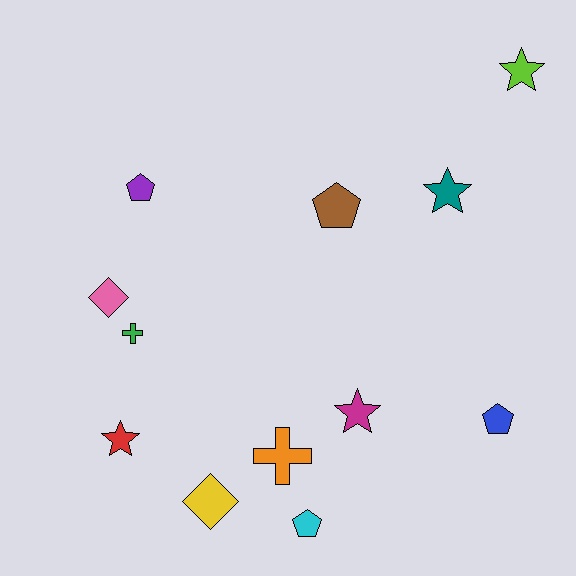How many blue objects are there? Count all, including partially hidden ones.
There is 1 blue object.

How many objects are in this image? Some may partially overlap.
There are 12 objects.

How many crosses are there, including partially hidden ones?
There are 2 crosses.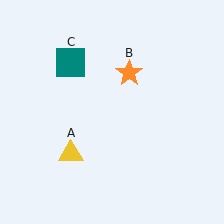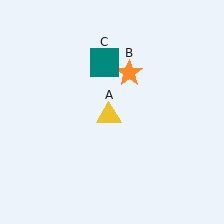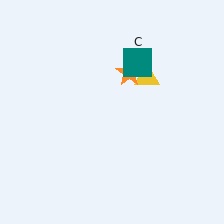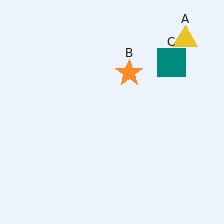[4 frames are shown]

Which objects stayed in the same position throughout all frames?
Orange star (object B) remained stationary.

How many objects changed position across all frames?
2 objects changed position: yellow triangle (object A), teal square (object C).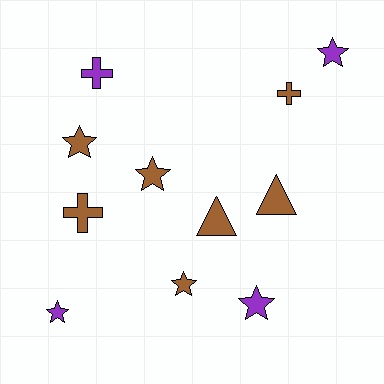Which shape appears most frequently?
Star, with 6 objects.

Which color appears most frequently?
Brown, with 7 objects.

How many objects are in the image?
There are 11 objects.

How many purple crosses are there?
There is 1 purple cross.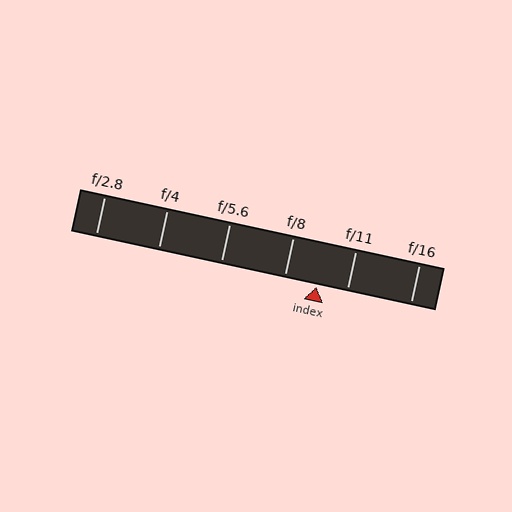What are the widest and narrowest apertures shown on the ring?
The widest aperture shown is f/2.8 and the narrowest is f/16.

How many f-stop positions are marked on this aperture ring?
There are 6 f-stop positions marked.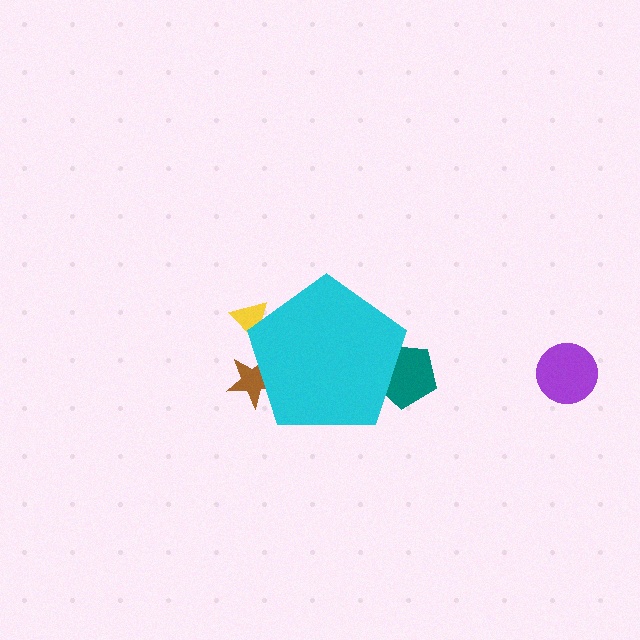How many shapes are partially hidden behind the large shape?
3 shapes are partially hidden.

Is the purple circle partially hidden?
No, the purple circle is fully visible.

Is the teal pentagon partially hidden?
Yes, the teal pentagon is partially hidden behind the cyan pentagon.